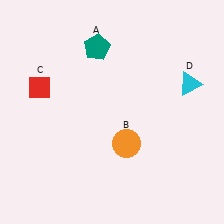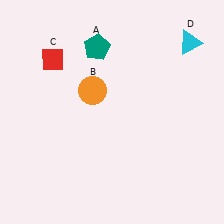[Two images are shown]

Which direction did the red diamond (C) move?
The red diamond (C) moved up.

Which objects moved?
The objects that moved are: the orange circle (B), the red diamond (C), the cyan triangle (D).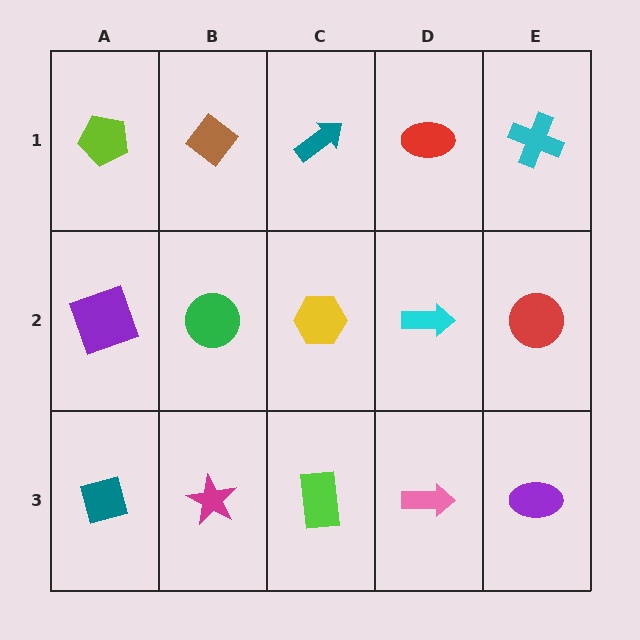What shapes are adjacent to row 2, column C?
A teal arrow (row 1, column C), a lime rectangle (row 3, column C), a green circle (row 2, column B), a cyan arrow (row 2, column D).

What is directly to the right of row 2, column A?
A green circle.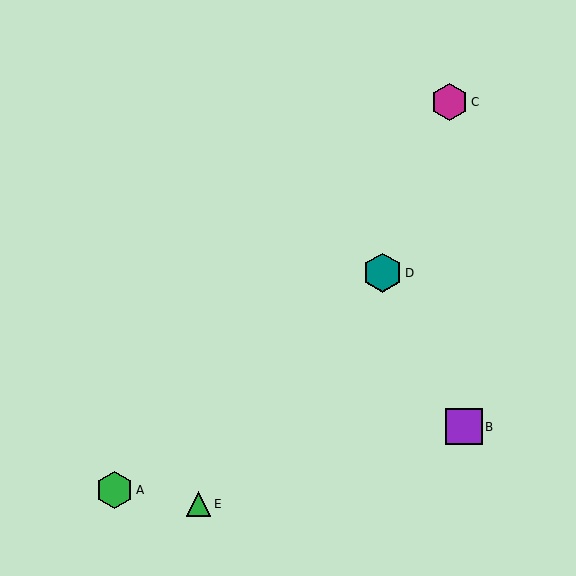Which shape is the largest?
The teal hexagon (labeled D) is the largest.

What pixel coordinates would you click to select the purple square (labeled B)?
Click at (464, 427) to select the purple square B.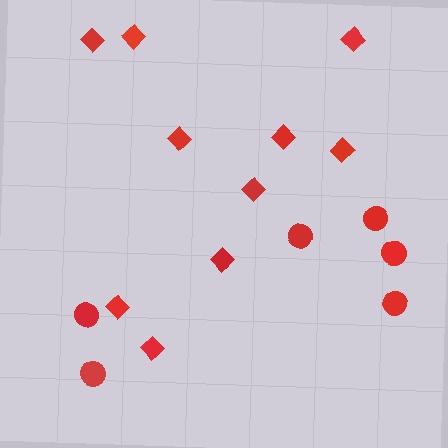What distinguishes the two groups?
There are 2 groups: one group of diamonds (10) and one group of circles (6).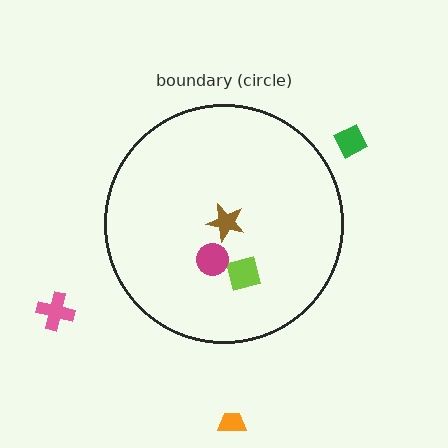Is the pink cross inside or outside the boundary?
Outside.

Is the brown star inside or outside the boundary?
Inside.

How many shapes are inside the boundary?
3 inside, 3 outside.